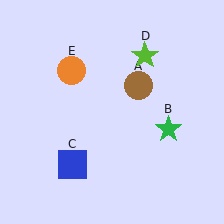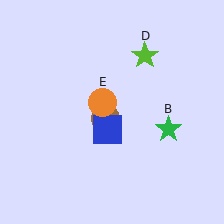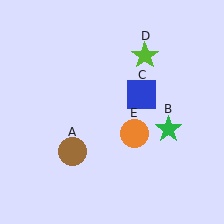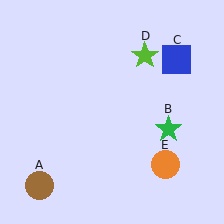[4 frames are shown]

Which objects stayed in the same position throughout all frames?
Green star (object B) and lime star (object D) remained stationary.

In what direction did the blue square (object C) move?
The blue square (object C) moved up and to the right.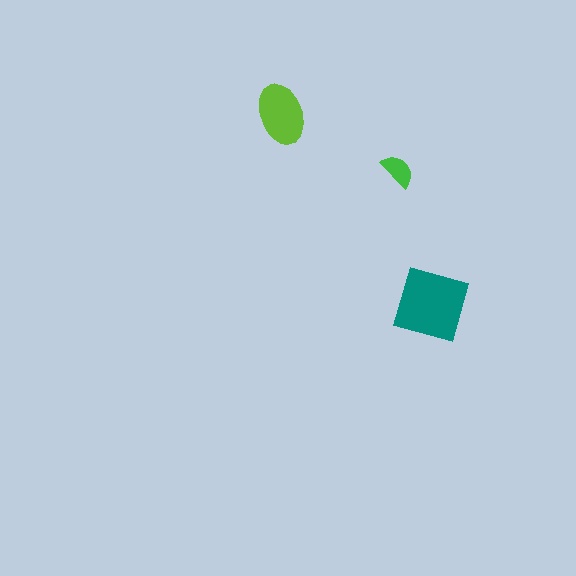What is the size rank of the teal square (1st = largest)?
1st.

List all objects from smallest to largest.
The green semicircle, the lime ellipse, the teal square.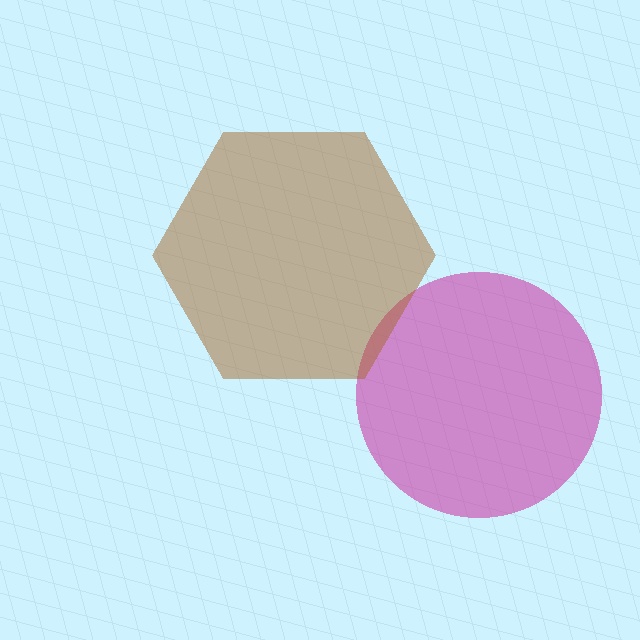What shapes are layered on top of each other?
The layered shapes are: a magenta circle, a brown hexagon.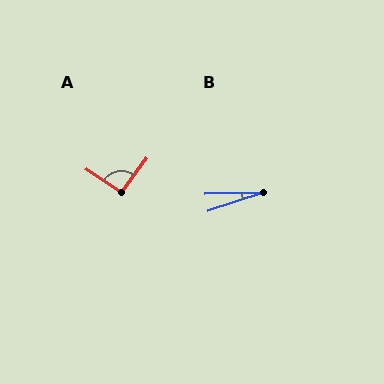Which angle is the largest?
A, at approximately 93 degrees.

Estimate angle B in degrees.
Approximately 17 degrees.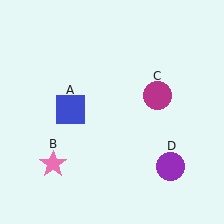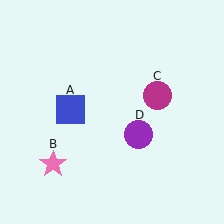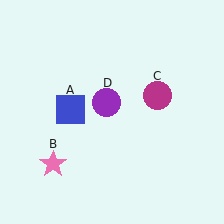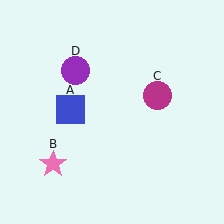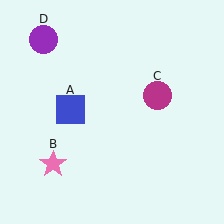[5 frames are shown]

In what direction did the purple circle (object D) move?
The purple circle (object D) moved up and to the left.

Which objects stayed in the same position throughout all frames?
Blue square (object A) and pink star (object B) and magenta circle (object C) remained stationary.